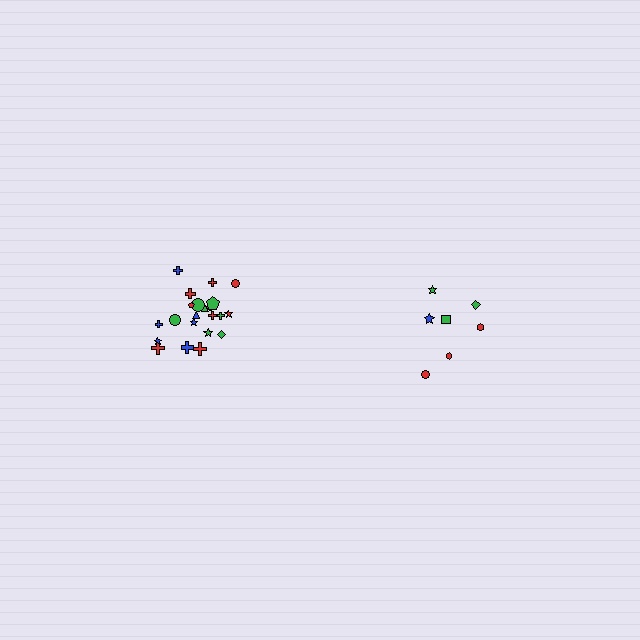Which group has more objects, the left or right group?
The left group.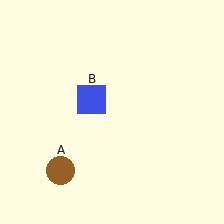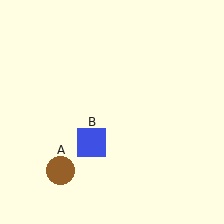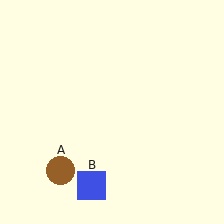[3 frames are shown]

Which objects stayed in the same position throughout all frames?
Brown circle (object A) remained stationary.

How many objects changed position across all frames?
1 object changed position: blue square (object B).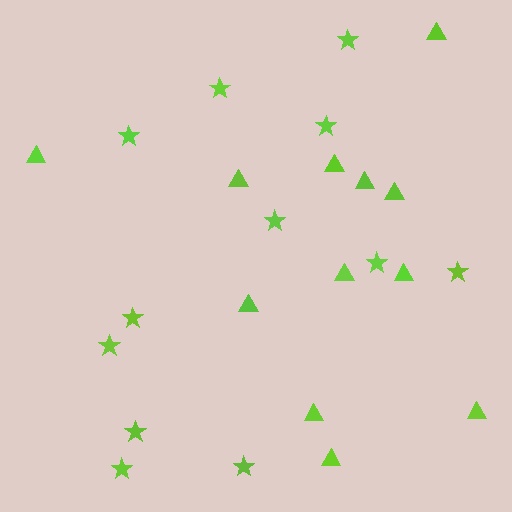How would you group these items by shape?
There are 2 groups: one group of triangles (12) and one group of stars (12).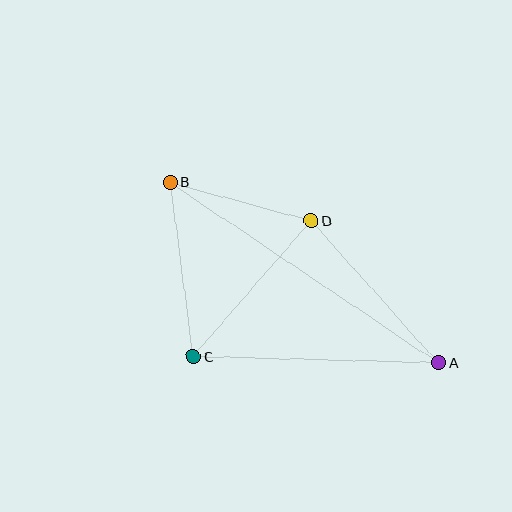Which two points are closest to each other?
Points B and D are closest to each other.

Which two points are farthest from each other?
Points A and B are farthest from each other.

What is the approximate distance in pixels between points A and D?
The distance between A and D is approximately 191 pixels.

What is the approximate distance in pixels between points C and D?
The distance between C and D is approximately 180 pixels.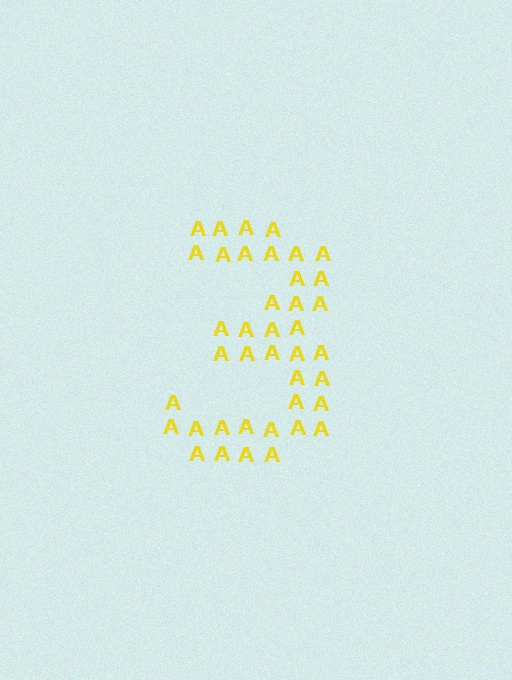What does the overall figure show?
The overall figure shows the digit 3.